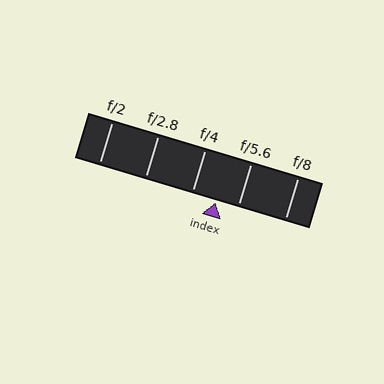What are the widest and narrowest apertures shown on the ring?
The widest aperture shown is f/2 and the narrowest is f/8.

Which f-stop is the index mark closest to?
The index mark is closest to f/5.6.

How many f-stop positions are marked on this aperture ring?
There are 5 f-stop positions marked.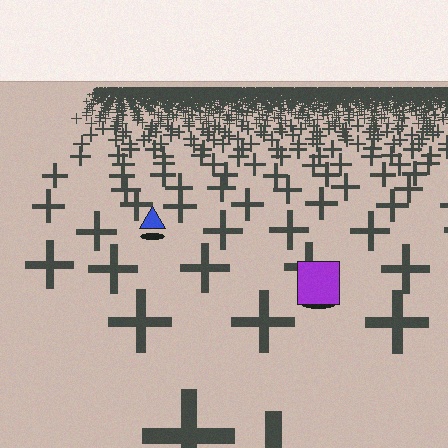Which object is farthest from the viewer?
The blue triangle is farthest from the viewer. It appears smaller and the ground texture around it is denser.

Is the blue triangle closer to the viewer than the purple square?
No. The purple square is closer — you can tell from the texture gradient: the ground texture is coarser near it.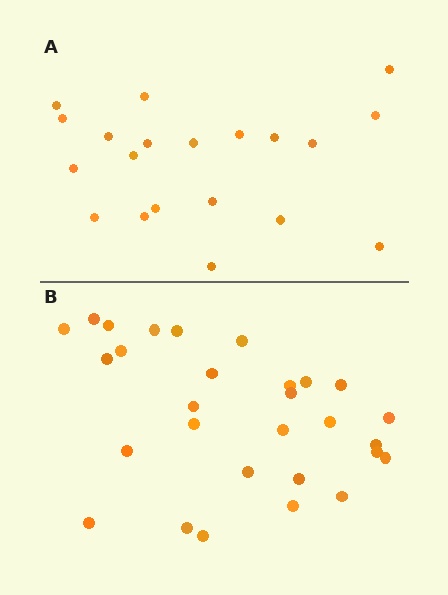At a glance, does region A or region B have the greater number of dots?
Region B (the bottom region) has more dots.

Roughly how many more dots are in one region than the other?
Region B has roughly 8 or so more dots than region A.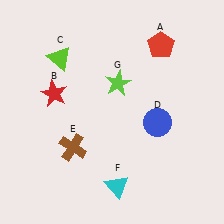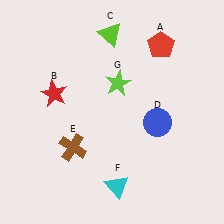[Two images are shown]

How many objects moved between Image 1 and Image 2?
1 object moved between the two images.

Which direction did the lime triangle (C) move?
The lime triangle (C) moved right.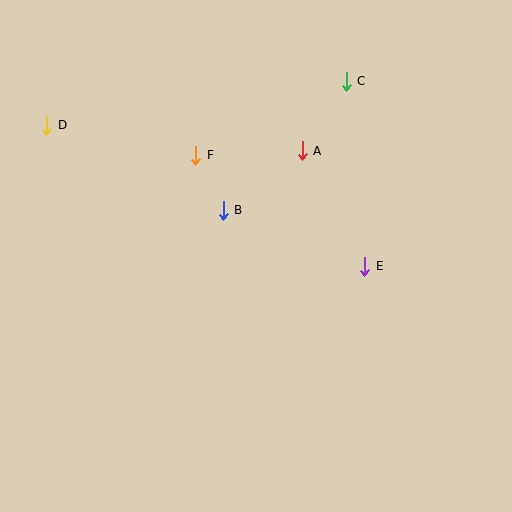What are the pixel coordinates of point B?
Point B is at (223, 210).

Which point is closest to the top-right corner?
Point C is closest to the top-right corner.